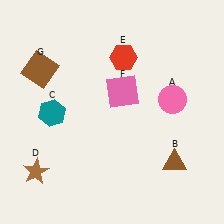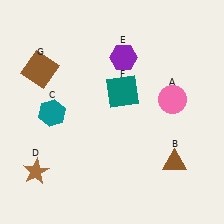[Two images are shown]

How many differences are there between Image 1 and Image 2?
There are 2 differences between the two images.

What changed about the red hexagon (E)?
In Image 1, E is red. In Image 2, it changed to purple.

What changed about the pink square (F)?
In Image 1, F is pink. In Image 2, it changed to teal.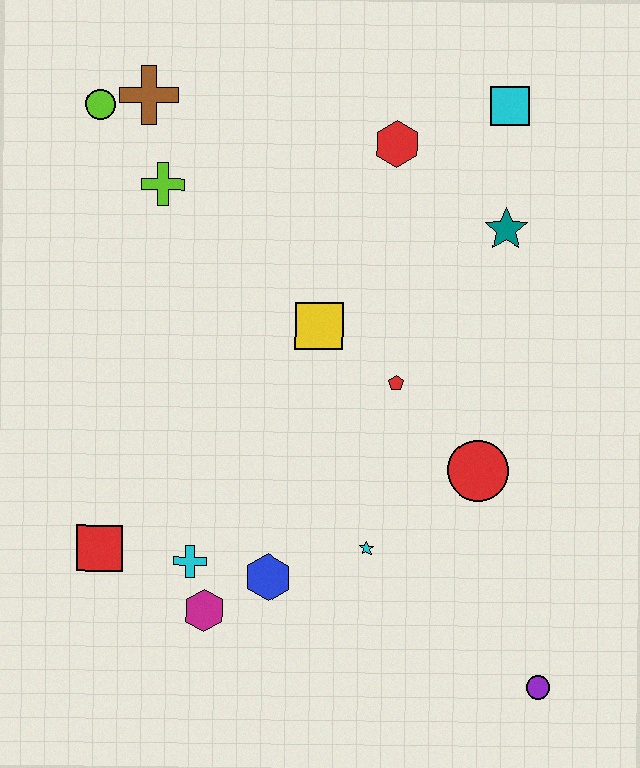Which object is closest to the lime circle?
The brown cross is closest to the lime circle.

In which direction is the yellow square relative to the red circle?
The yellow square is to the left of the red circle.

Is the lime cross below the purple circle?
No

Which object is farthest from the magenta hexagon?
The cyan square is farthest from the magenta hexagon.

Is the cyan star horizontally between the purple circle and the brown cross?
Yes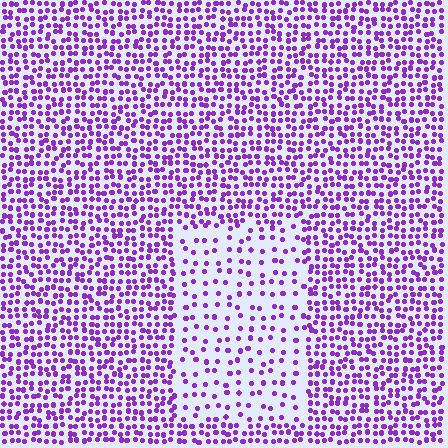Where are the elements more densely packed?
The elements are more densely packed outside the rectangle boundary.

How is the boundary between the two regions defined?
The boundary is defined by a change in element density (approximately 2.3x ratio). All elements are the same color, size, and shape.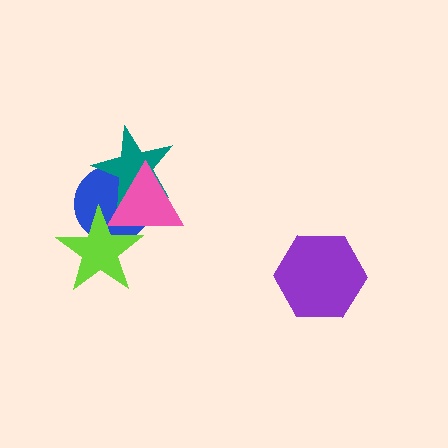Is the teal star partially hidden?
Yes, it is partially covered by another shape.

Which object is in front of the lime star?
The pink triangle is in front of the lime star.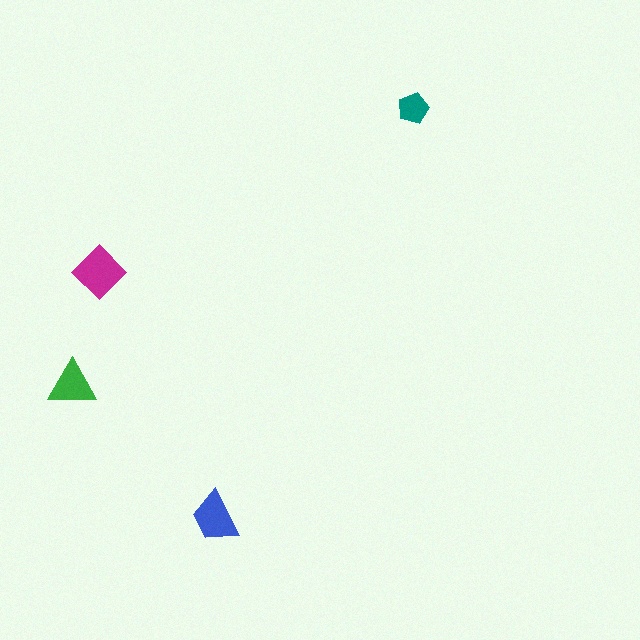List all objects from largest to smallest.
The magenta diamond, the blue trapezoid, the green triangle, the teal pentagon.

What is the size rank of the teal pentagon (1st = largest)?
4th.